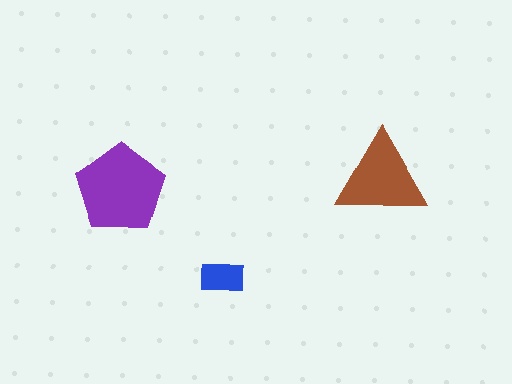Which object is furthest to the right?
The brown triangle is rightmost.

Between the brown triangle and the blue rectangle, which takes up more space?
The brown triangle.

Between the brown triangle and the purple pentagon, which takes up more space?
The purple pentagon.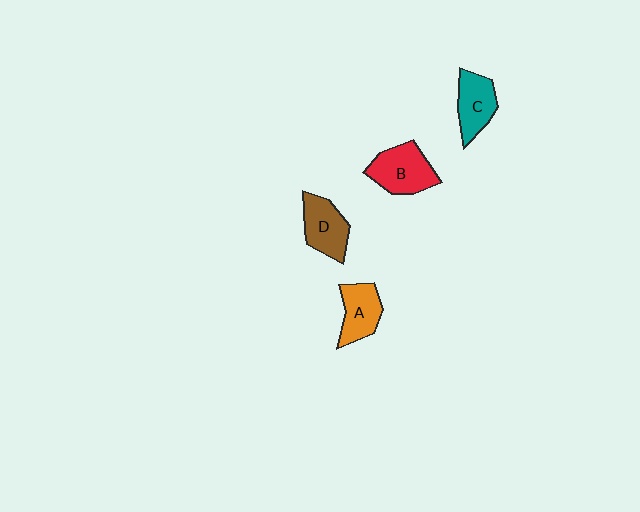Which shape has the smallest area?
Shape A (orange).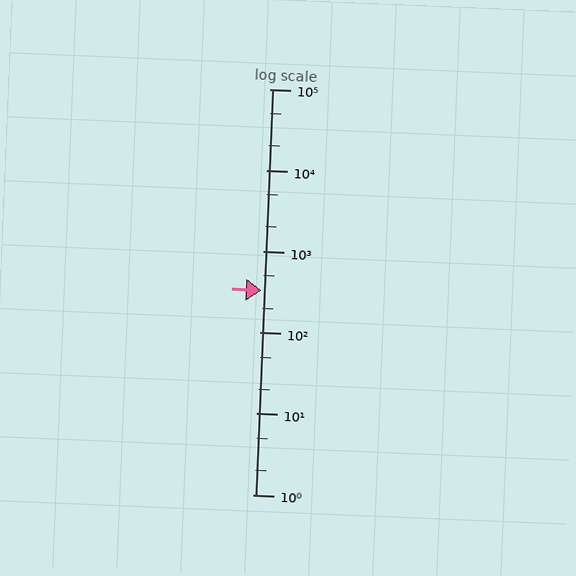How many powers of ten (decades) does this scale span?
The scale spans 5 decades, from 1 to 100000.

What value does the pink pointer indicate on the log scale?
The pointer indicates approximately 330.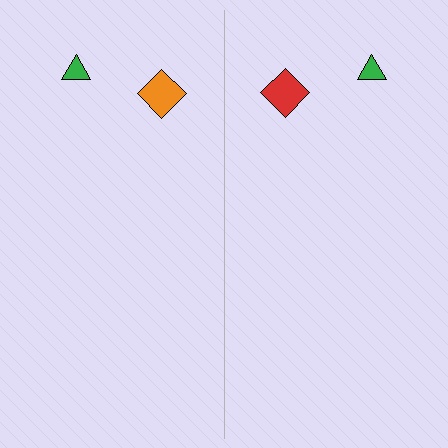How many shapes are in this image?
There are 4 shapes in this image.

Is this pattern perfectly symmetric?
No, the pattern is not perfectly symmetric. The red diamond on the right side breaks the symmetry — its mirror counterpart is orange.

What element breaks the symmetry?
The red diamond on the right side breaks the symmetry — its mirror counterpart is orange.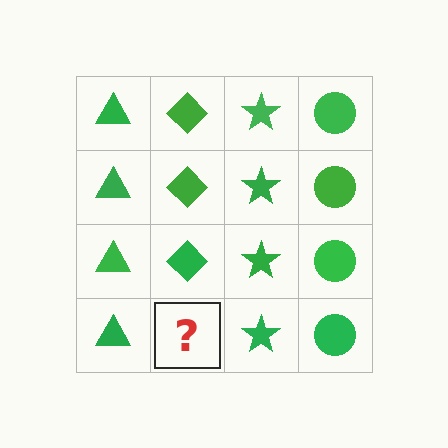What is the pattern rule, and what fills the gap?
The rule is that each column has a consistent shape. The gap should be filled with a green diamond.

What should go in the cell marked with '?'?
The missing cell should contain a green diamond.